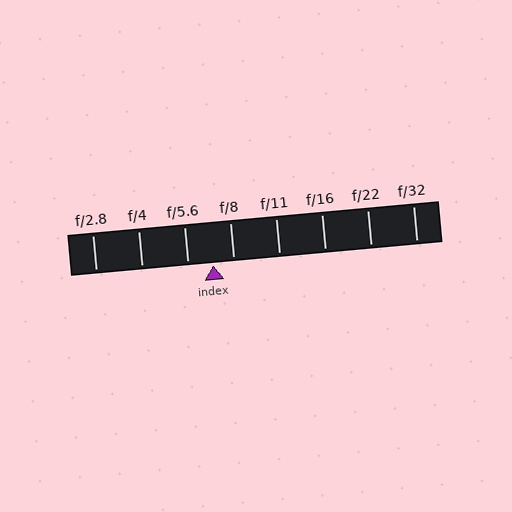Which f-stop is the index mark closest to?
The index mark is closest to f/8.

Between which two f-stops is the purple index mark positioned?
The index mark is between f/5.6 and f/8.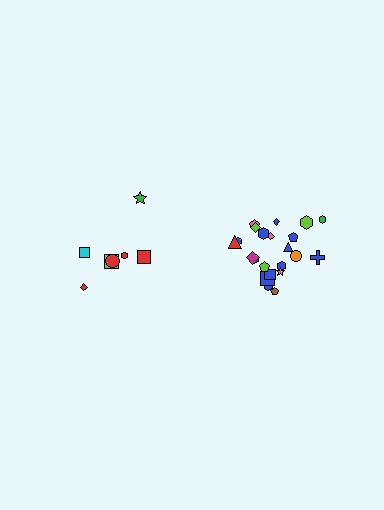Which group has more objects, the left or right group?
The right group.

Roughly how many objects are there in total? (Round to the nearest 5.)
Roughly 30 objects in total.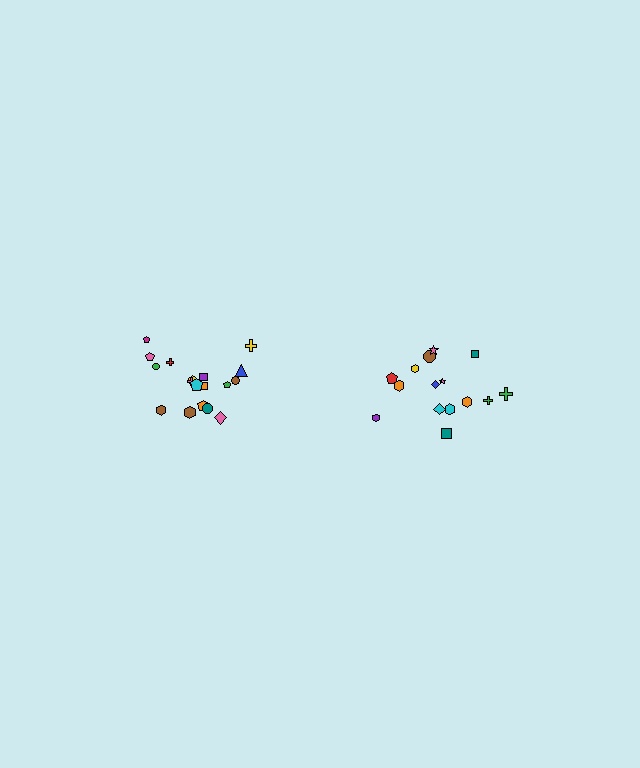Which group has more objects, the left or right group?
The left group.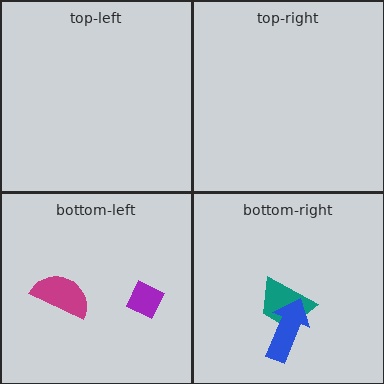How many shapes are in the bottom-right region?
2.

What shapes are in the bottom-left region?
The purple diamond, the magenta semicircle.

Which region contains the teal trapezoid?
The bottom-right region.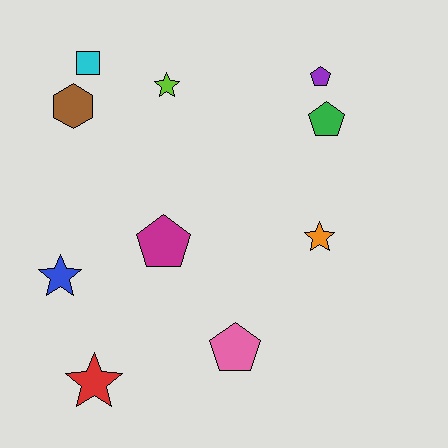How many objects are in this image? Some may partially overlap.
There are 10 objects.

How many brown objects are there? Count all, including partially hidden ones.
There is 1 brown object.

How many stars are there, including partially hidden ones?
There are 4 stars.